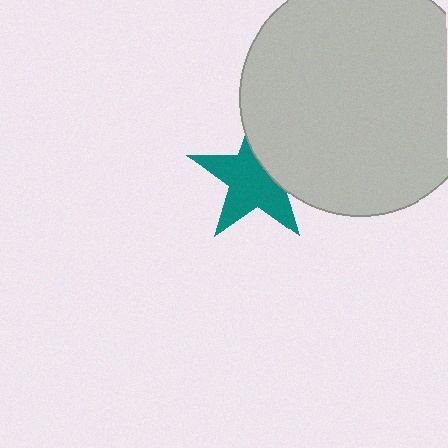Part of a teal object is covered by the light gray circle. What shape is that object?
It is a star.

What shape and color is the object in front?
The object in front is a light gray circle.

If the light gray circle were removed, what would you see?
You would see the complete teal star.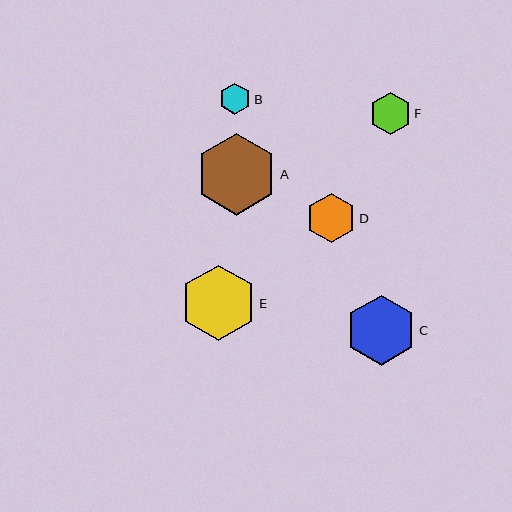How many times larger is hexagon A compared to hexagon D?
Hexagon A is approximately 1.6 times the size of hexagon D.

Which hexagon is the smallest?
Hexagon B is the smallest with a size of approximately 32 pixels.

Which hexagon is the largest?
Hexagon A is the largest with a size of approximately 81 pixels.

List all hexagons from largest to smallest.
From largest to smallest: A, E, C, D, F, B.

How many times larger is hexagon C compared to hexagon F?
Hexagon C is approximately 1.7 times the size of hexagon F.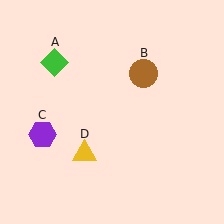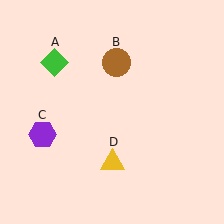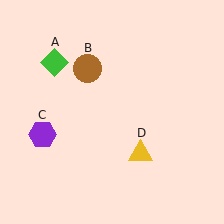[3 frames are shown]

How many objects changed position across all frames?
2 objects changed position: brown circle (object B), yellow triangle (object D).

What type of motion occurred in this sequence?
The brown circle (object B), yellow triangle (object D) rotated counterclockwise around the center of the scene.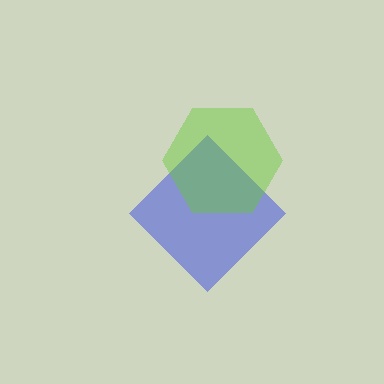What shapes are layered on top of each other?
The layered shapes are: a blue diamond, a lime hexagon.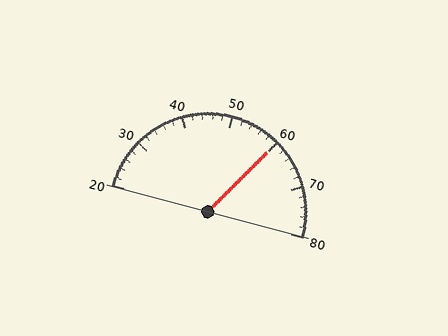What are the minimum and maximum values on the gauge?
The gauge ranges from 20 to 80.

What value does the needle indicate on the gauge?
The needle indicates approximately 60.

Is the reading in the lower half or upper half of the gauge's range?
The reading is in the upper half of the range (20 to 80).